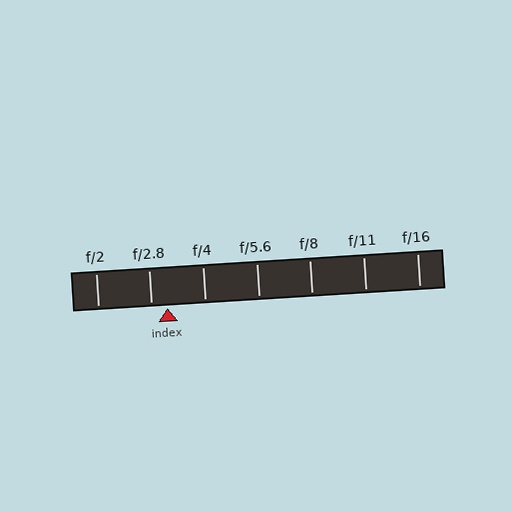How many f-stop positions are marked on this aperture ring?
There are 7 f-stop positions marked.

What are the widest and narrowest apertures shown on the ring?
The widest aperture shown is f/2 and the narrowest is f/16.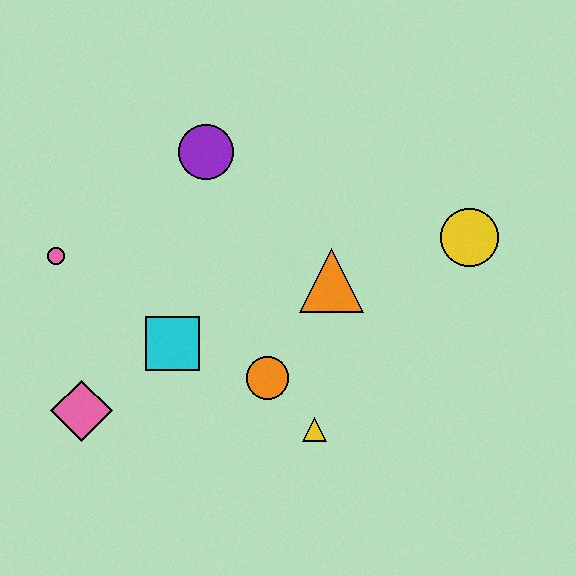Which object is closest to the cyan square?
The orange circle is closest to the cyan square.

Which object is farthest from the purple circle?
The yellow triangle is farthest from the purple circle.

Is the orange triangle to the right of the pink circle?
Yes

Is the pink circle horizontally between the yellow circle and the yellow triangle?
No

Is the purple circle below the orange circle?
No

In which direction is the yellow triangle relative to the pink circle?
The yellow triangle is to the right of the pink circle.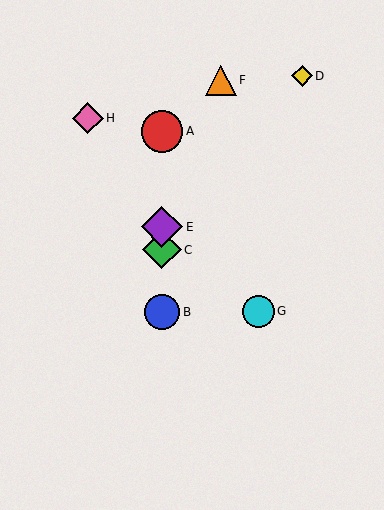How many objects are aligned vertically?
4 objects (A, B, C, E) are aligned vertically.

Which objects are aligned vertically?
Objects A, B, C, E are aligned vertically.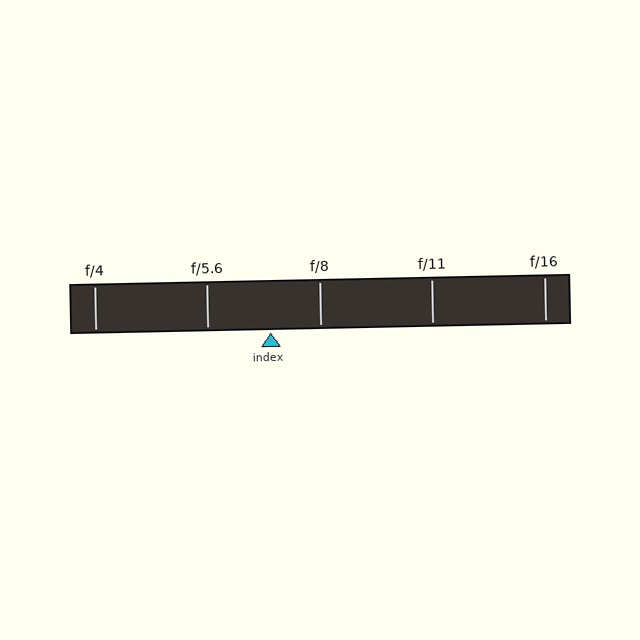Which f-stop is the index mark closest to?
The index mark is closest to f/8.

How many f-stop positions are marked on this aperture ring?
There are 5 f-stop positions marked.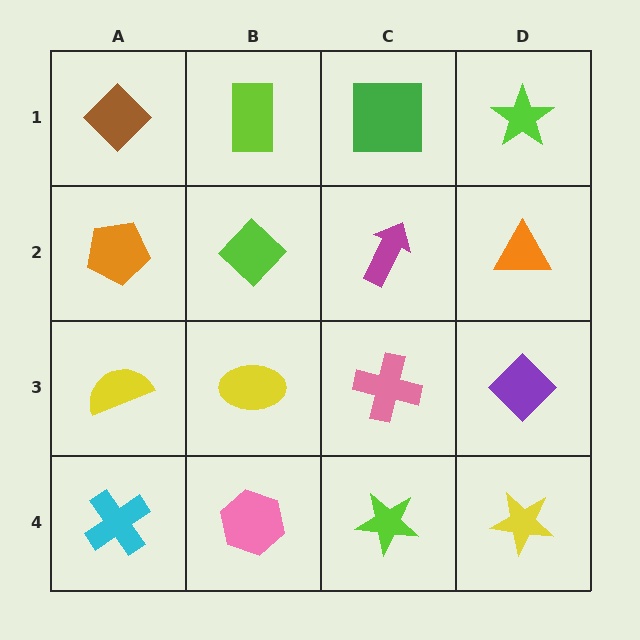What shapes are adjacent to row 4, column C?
A pink cross (row 3, column C), a pink hexagon (row 4, column B), a yellow star (row 4, column D).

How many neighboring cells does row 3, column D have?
3.